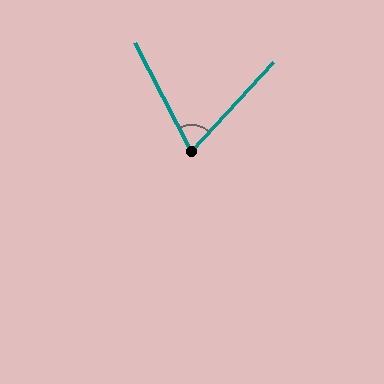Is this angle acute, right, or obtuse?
It is acute.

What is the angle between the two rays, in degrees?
Approximately 70 degrees.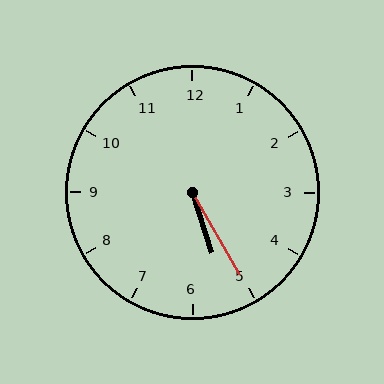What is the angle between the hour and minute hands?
Approximately 12 degrees.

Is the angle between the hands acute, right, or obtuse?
It is acute.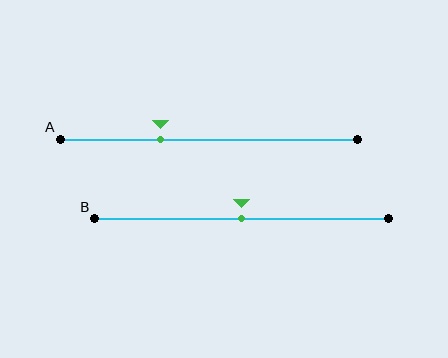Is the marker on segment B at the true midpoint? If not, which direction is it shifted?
Yes, the marker on segment B is at the true midpoint.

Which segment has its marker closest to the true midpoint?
Segment B has its marker closest to the true midpoint.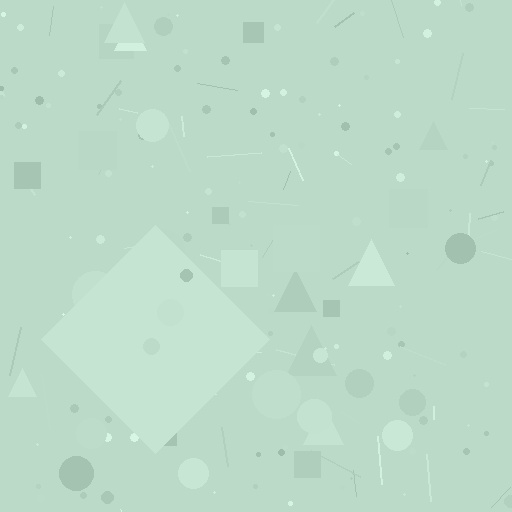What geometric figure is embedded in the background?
A diamond is embedded in the background.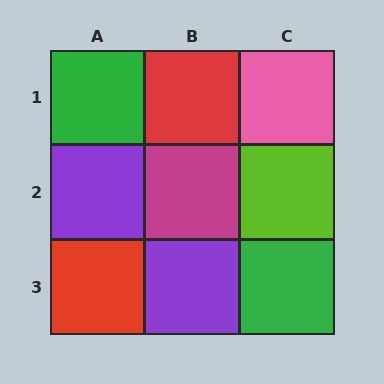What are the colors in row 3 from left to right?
Red, purple, green.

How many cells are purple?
2 cells are purple.